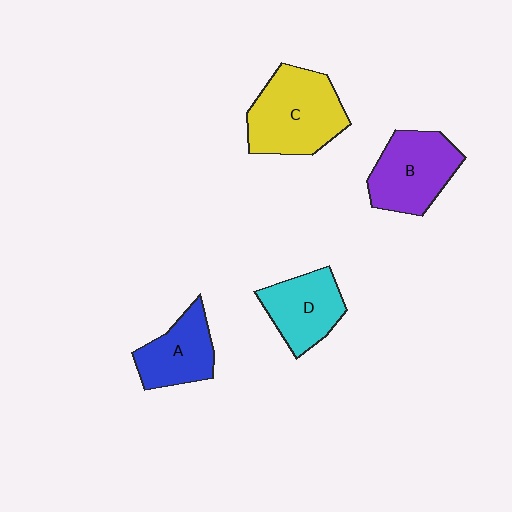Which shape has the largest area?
Shape C (yellow).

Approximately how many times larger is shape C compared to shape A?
Approximately 1.5 times.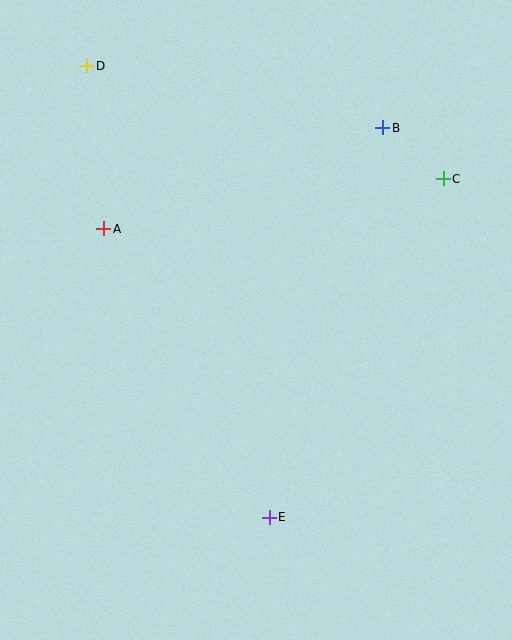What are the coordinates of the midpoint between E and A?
The midpoint between E and A is at (187, 373).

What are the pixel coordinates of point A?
Point A is at (104, 229).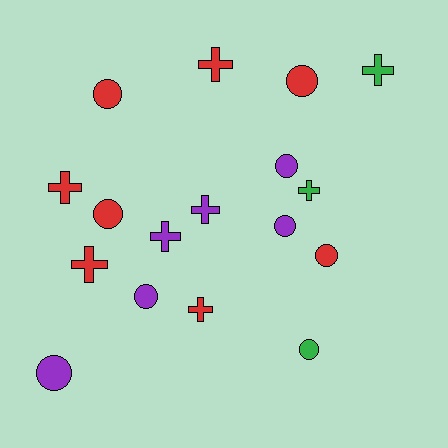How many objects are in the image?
There are 17 objects.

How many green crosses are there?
There are 2 green crosses.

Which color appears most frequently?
Red, with 8 objects.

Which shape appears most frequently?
Circle, with 9 objects.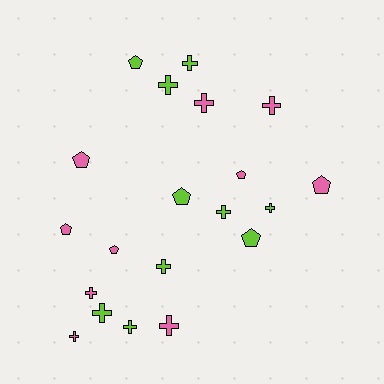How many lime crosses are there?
There are 7 lime crosses.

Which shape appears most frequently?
Cross, with 12 objects.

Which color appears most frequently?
Pink, with 10 objects.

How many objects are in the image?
There are 20 objects.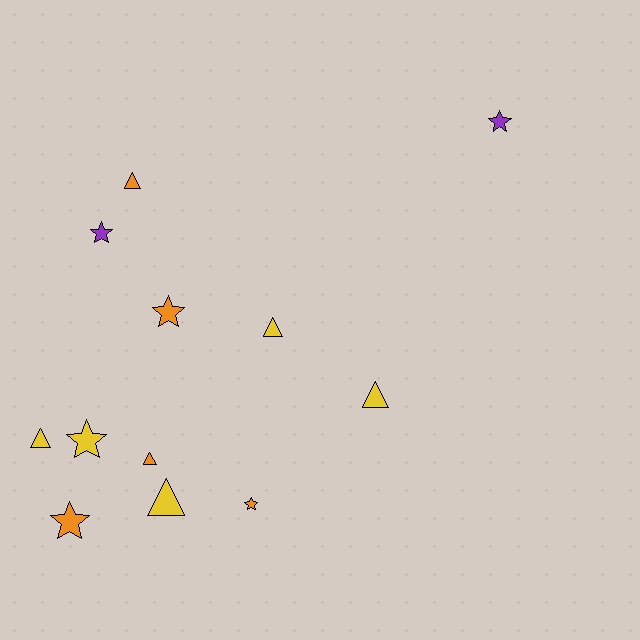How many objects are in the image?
There are 12 objects.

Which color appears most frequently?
Orange, with 5 objects.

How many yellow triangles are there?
There are 4 yellow triangles.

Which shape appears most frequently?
Star, with 6 objects.